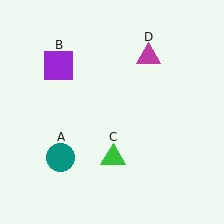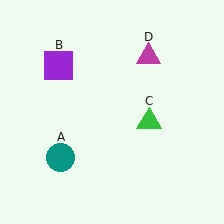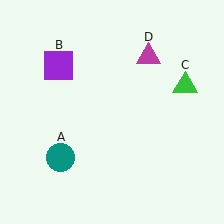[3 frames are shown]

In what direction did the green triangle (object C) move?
The green triangle (object C) moved up and to the right.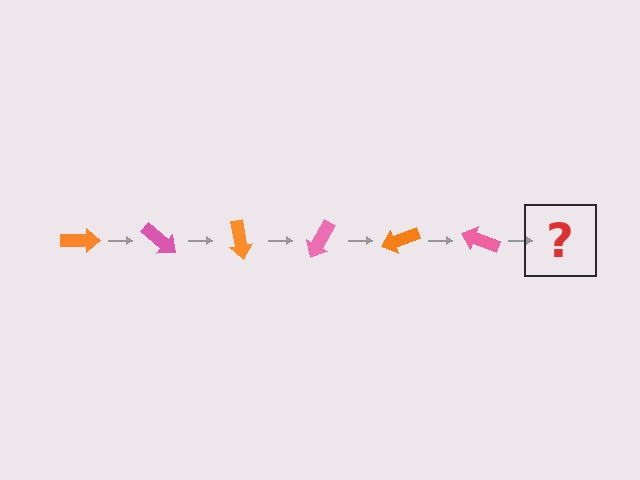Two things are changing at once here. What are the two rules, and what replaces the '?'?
The two rules are that it rotates 40 degrees each step and the color cycles through orange and pink. The '?' should be an orange arrow, rotated 240 degrees from the start.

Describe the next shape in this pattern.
It should be an orange arrow, rotated 240 degrees from the start.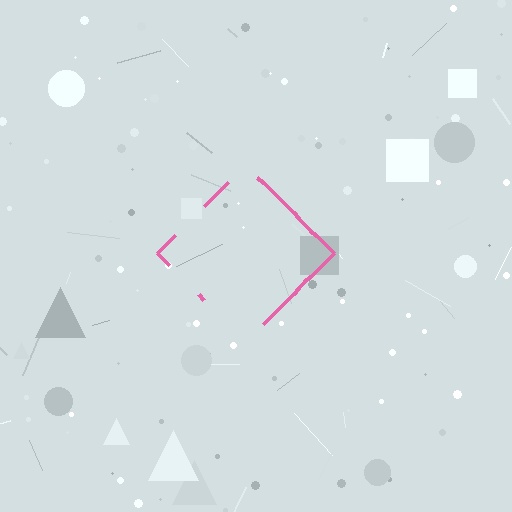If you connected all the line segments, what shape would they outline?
They would outline a diamond.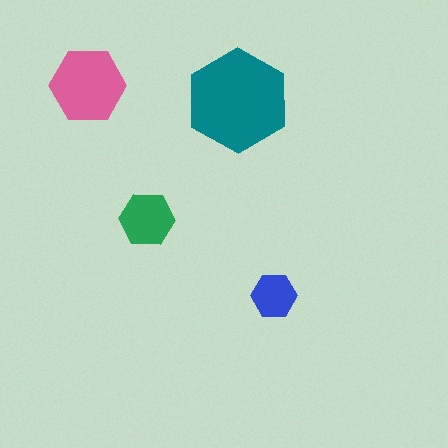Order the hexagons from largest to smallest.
the teal one, the pink one, the green one, the blue one.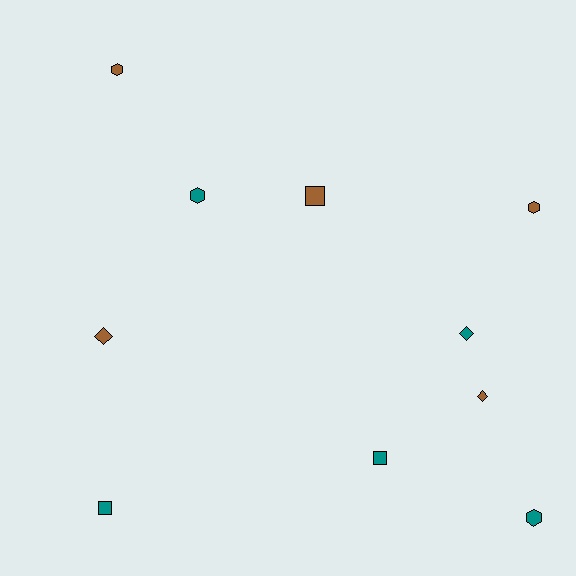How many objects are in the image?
There are 10 objects.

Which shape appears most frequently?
Hexagon, with 4 objects.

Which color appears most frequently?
Teal, with 5 objects.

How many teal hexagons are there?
There are 2 teal hexagons.